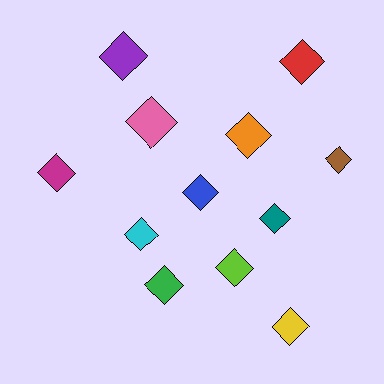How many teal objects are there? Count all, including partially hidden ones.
There is 1 teal object.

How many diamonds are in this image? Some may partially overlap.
There are 12 diamonds.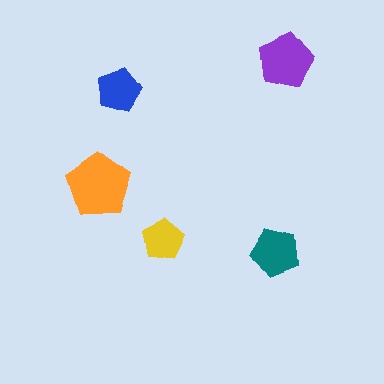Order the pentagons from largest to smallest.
the orange one, the purple one, the teal one, the blue one, the yellow one.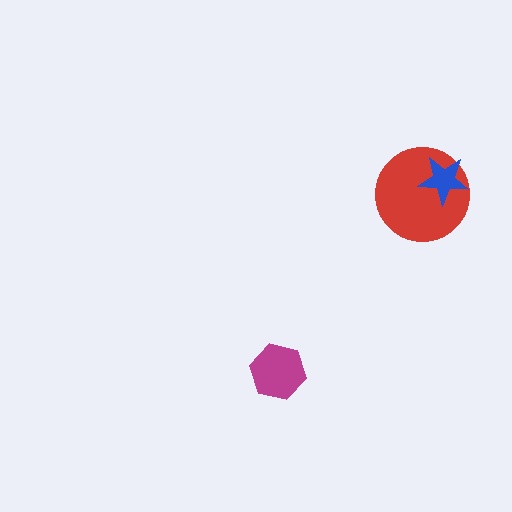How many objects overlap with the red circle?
1 object overlaps with the red circle.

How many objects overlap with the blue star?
1 object overlaps with the blue star.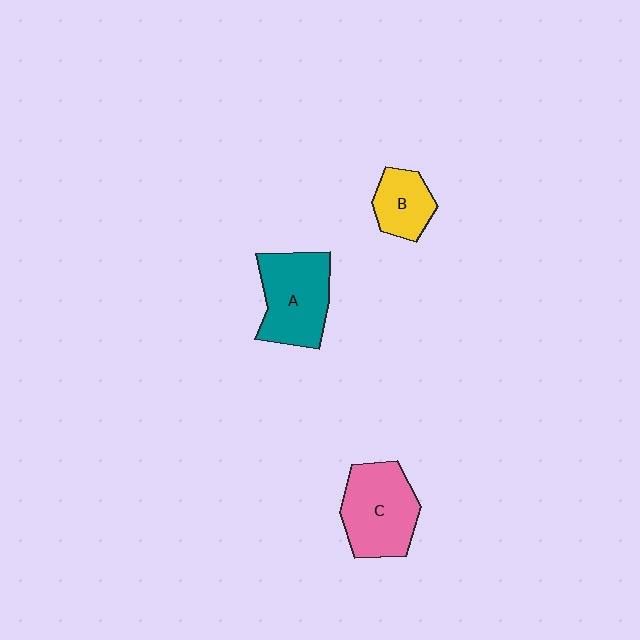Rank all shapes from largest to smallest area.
From largest to smallest: C (pink), A (teal), B (yellow).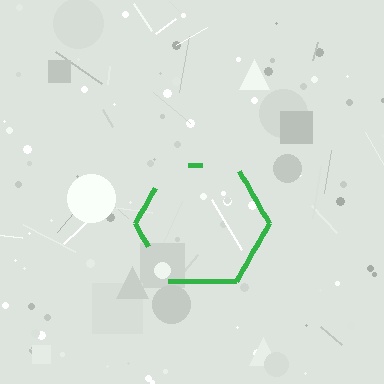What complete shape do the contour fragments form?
The contour fragments form a hexagon.